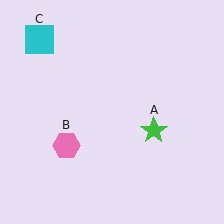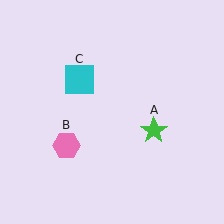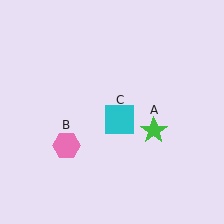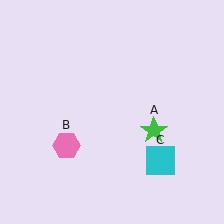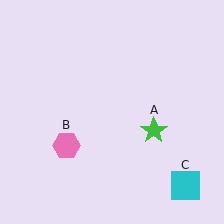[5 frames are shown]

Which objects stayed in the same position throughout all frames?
Green star (object A) and pink hexagon (object B) remained stationary.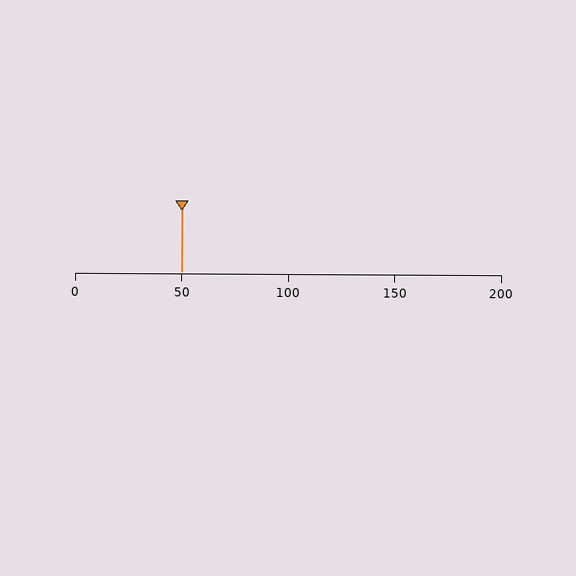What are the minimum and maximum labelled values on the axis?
The axis runs from 0 to 200.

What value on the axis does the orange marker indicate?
The marker indicates approximately 50.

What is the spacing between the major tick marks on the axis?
The major ticks are spaced 50 apart.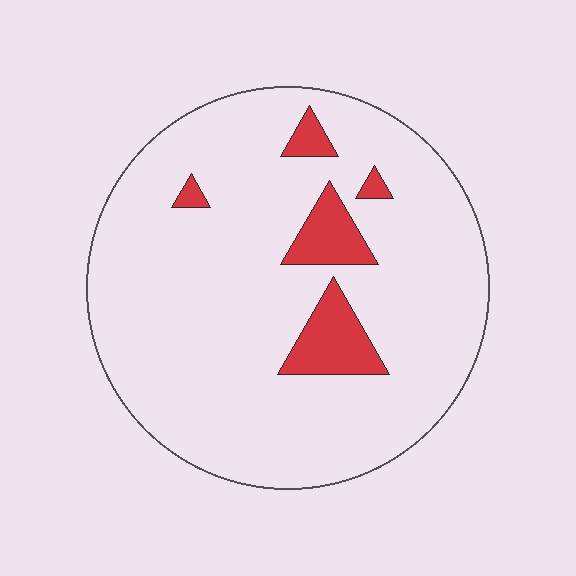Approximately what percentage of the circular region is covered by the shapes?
Approximately 10%.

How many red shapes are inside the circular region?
5.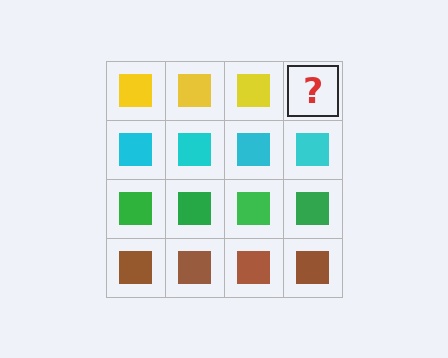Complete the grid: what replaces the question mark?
The question mark should be replaced with a yellow square.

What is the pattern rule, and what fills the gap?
The rule is that each row has a consistent color. The gap should be filled with a yellow square.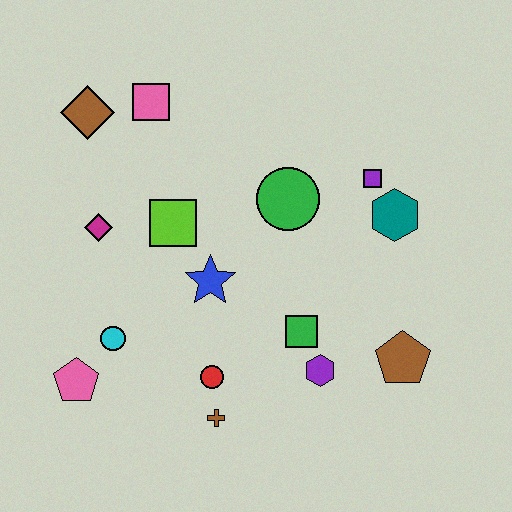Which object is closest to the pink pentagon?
The cyan circle is closest to the pink pentagon.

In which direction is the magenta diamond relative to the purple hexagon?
The magenta diamond is to the left of the purple hexagon.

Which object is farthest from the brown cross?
The brown diamond is farthest from the brown cross.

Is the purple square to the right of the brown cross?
Yes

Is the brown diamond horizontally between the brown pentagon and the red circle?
No